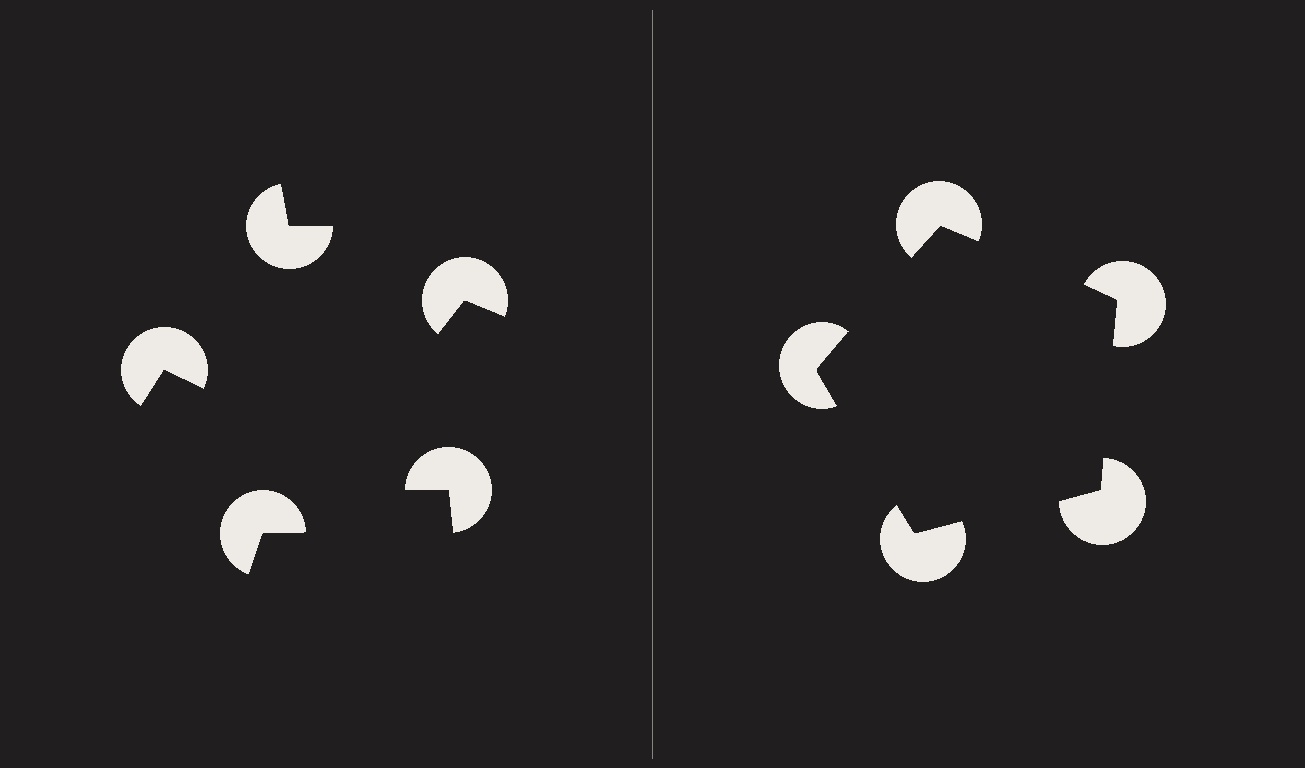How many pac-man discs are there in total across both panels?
10 — 5 on each side.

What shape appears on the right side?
An illusory pentagon.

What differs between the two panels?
The pac-man discs are positioned identically on both sides; only the wedge orientations differ. On the right they align to a pentagon; on the left they are misaligned.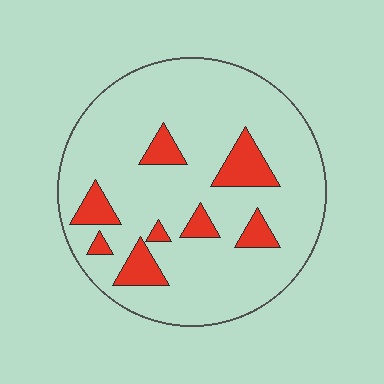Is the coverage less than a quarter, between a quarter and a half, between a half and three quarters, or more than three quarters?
Less than a quarter.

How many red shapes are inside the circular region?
8.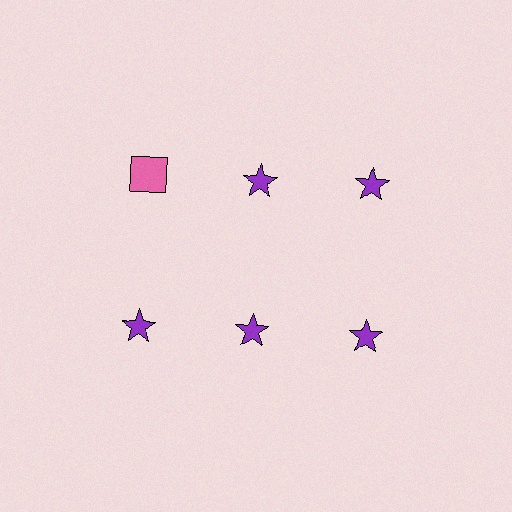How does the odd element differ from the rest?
It differs in both color (pink instead of purple) and shape (square instead of star).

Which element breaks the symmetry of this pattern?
The pink square in the top row, leftmost column breaks the symmetry. All other shapes are purple stars.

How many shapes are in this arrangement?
There are 6 shapes arranged in a grid pattern.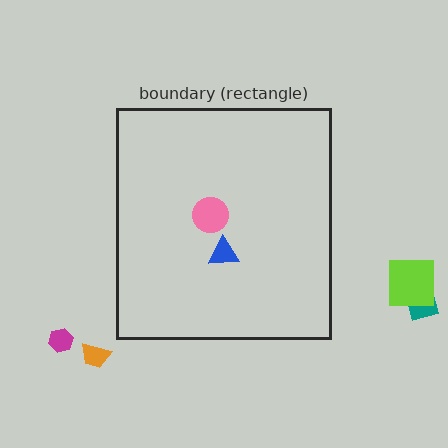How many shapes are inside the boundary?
2 inside, 4 outside.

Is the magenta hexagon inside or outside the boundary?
Outside.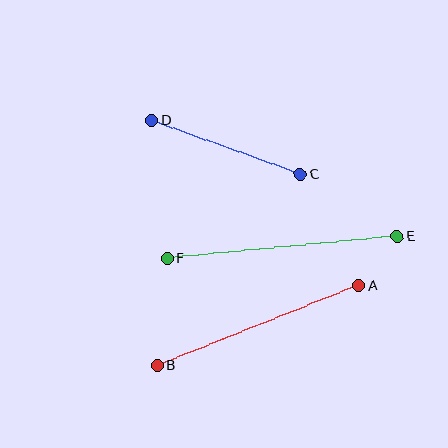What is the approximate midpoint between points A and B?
The midpoint is at approximately (258, 326) pixels.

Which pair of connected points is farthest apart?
Points E and F are farthest apart.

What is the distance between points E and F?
The distance is approximately 231 pixels.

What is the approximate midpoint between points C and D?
The midpoint is at approximately (226, 148) pixels.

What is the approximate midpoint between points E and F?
The midpoint is at approximately (282, 248) pixels.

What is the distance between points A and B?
The distance is approximately 216 pixels.